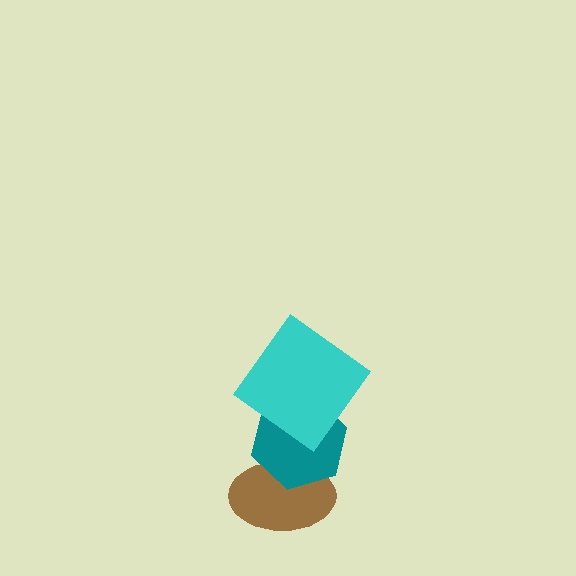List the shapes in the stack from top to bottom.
From top to bottom: the cyan diamond, the teal hexagon, the brown ellipse.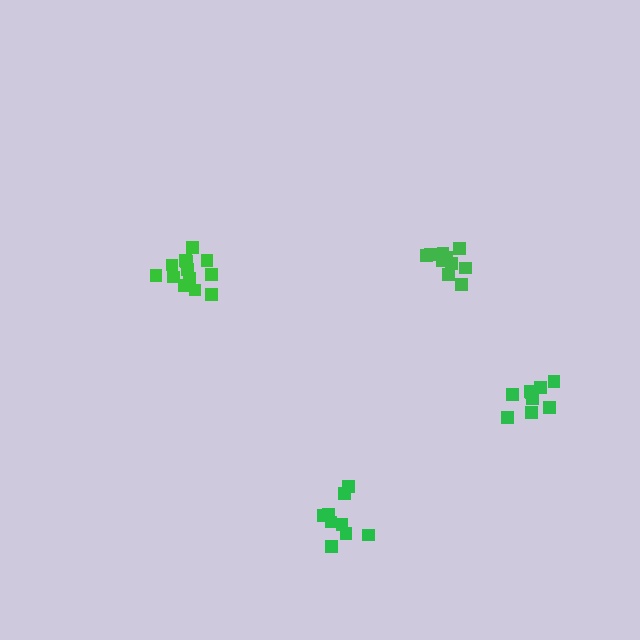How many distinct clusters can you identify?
There are 4 distinct clusters.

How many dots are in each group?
Group 1: 10 dots, Group 2: 13 dots, Group 3: 9 dots, Group 4: 9 dots (41 total).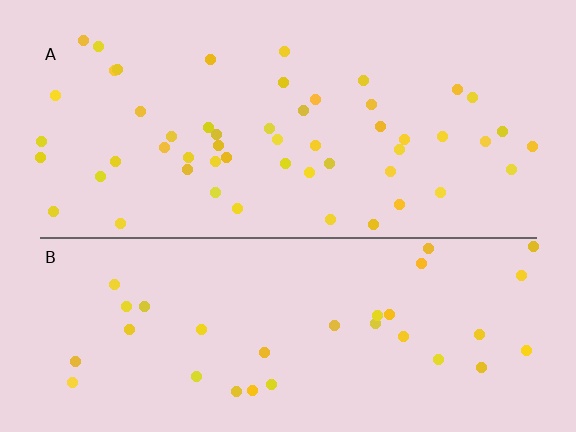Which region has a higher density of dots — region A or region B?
A (the top).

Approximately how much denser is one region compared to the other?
Approximately 1.6× — region A over region B.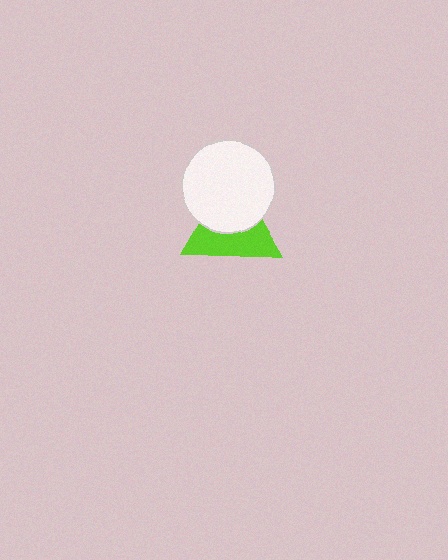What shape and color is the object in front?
The object in front is a white circle.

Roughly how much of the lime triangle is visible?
About half of it is visible (roughly 50%).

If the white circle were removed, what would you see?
You would see the complete lime triangle.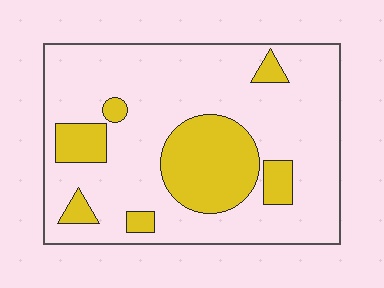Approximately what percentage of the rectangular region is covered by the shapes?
Approximately 25%.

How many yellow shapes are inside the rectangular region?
7.